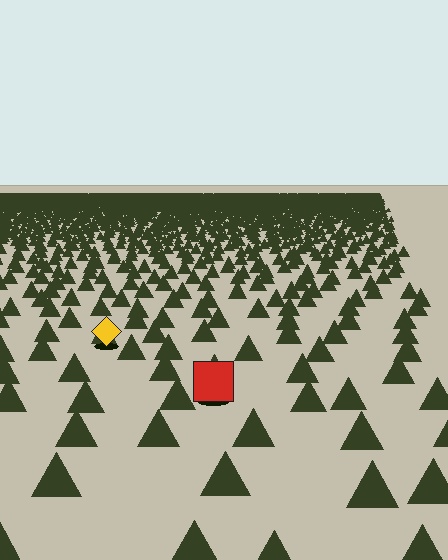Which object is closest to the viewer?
The red square is closest. The texture marks near it are larger and more spread out.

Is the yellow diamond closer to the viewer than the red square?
No. The red square is closer — you can tell from the texture gradient: the ground texture is coarser near it.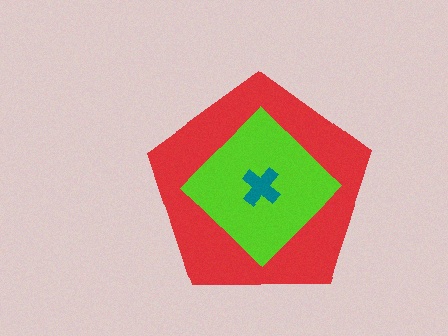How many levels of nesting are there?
3.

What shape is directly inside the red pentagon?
The lime diamond.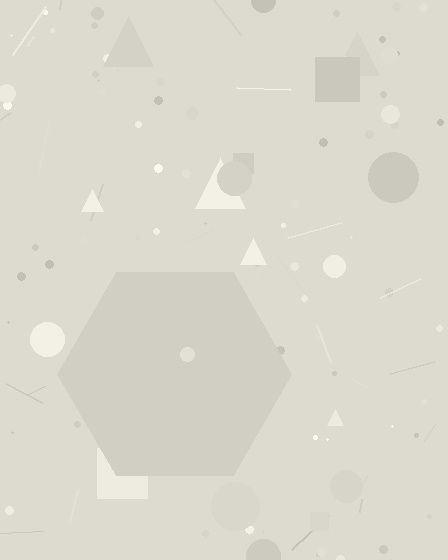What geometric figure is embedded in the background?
A hexagon is embedded in the background.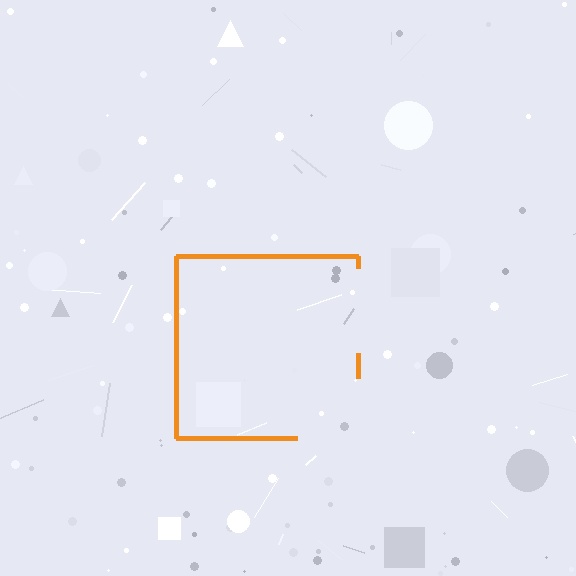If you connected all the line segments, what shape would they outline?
They would outline a square.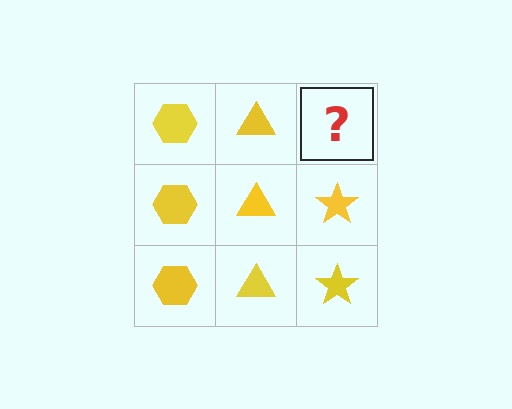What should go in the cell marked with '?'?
The missing cell should contain a yellow star.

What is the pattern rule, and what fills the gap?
The rule is that each column has a consistent shape. The gap should be filled with a yellow star.